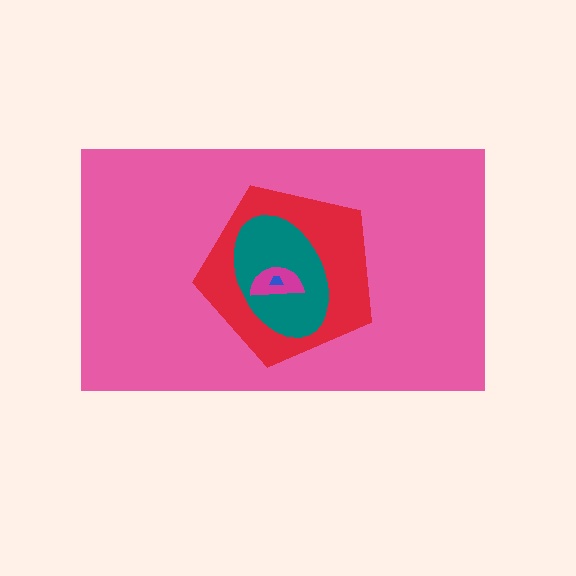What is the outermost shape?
The pink rectangle.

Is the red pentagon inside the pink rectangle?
Yes.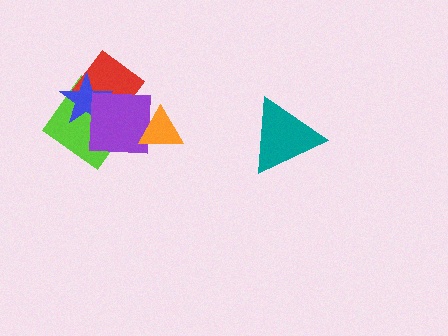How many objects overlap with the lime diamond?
3 objects overlap with the lime diamond.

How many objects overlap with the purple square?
4 objects overlap with the purple square.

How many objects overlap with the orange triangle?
1 object overlaps with the orange triangle.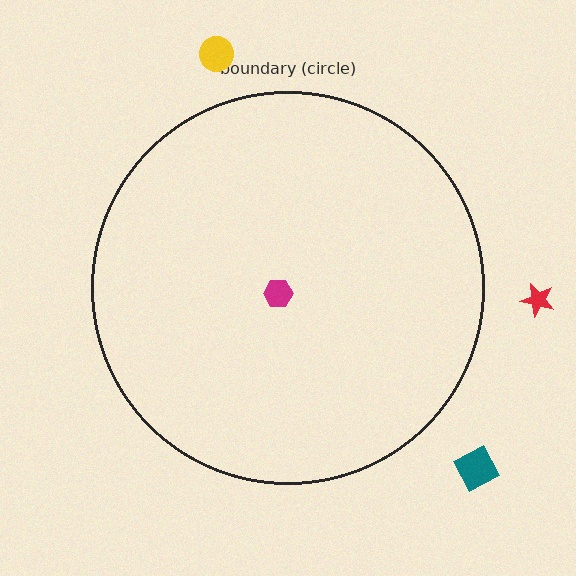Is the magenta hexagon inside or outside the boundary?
Inside.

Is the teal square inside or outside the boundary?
Outside.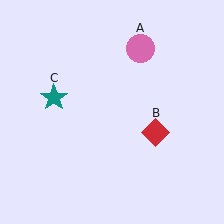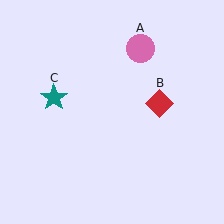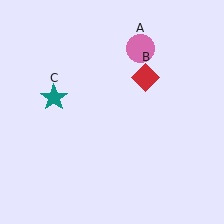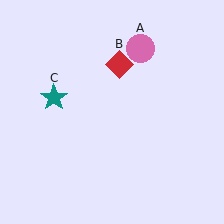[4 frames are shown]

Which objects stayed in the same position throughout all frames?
Pink circle (object A) and teal star (object C) remained stationary.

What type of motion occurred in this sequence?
The red diamond (object B) rotated counterclockwise around the center of the scene.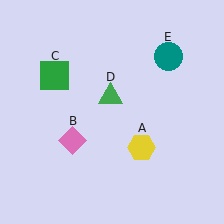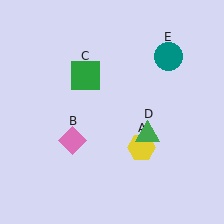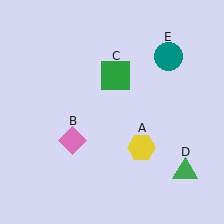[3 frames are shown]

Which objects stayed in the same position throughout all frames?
Yellow hexagon (object A) and pink diamond (object B) and teal circle (object E) remained stationary.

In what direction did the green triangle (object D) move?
The green triangle (object D) moved down and to the right.